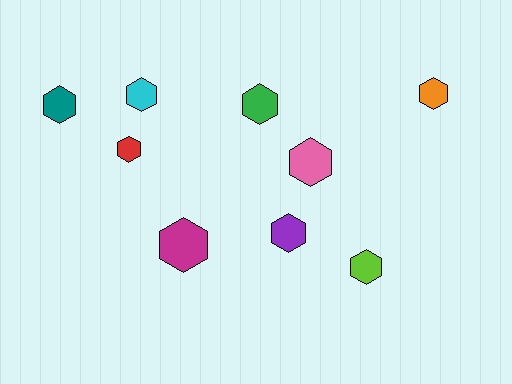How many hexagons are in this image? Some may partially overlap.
There are 9 hexagons.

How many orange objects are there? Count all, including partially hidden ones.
There is 1 orange object.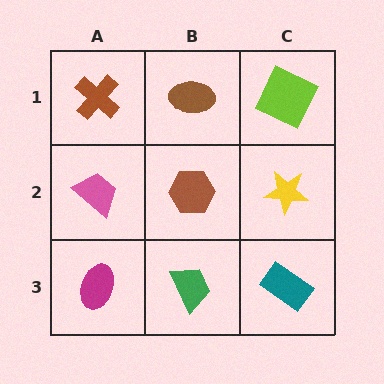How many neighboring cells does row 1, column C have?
2.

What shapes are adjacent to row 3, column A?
A pink trapezoid (row 2, column A), a green trapezoid (row 3, column B).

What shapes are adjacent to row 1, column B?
A brown hexagon (row 2, column B), a brown cross (row 1, column A), a lime square (row 1, column C).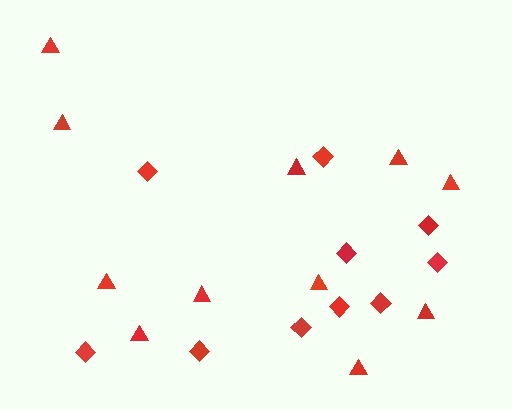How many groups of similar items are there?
There are 2 groups: one group of triangles (11) and one group of diamonds (10).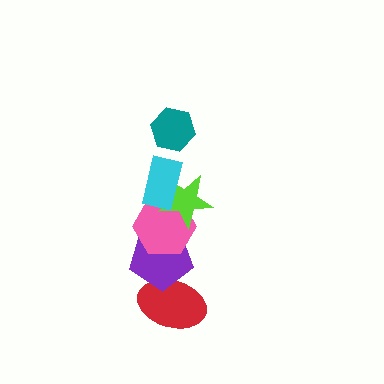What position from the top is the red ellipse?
The red ellipse is 6th from the top.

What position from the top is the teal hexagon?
The teal hexagon is 1st from the top.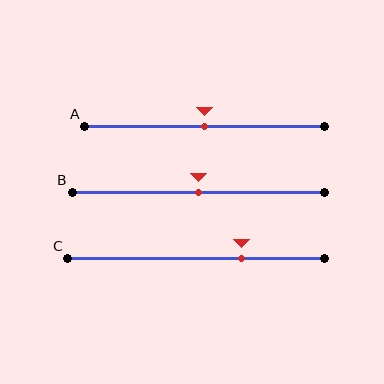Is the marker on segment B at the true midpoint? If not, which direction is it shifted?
Yes, the marker on segment B is at the true midpoint.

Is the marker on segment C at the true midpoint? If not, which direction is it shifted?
No, the marker on segment C is shifted to the right by about 18% of the segment length.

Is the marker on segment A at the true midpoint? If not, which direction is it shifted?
Yes, the marker on segment A is at the true midpoint.